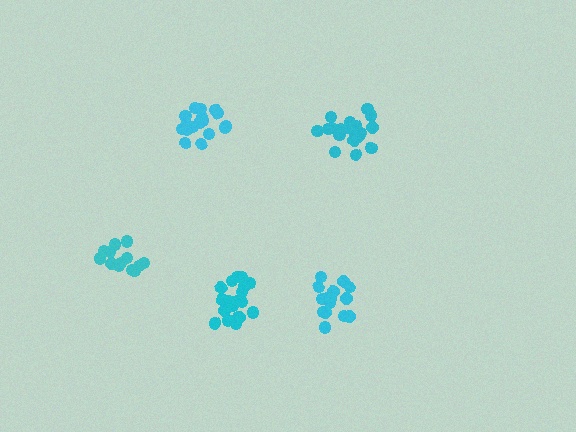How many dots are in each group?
Group 1: 20 dots, Group 2: 20 dots, Group 3: 15 dots, Group 4: 17 dots, Group 5: 14 dots (86 total).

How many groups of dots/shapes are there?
There are 5 groups.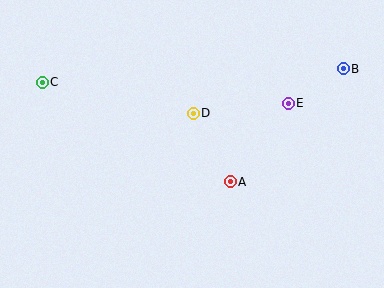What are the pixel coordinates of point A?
Point A is at (230, 182).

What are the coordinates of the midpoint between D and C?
The midpoint between D and C is at (118, 98).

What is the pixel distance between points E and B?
The distance between E and B is 65 pixels.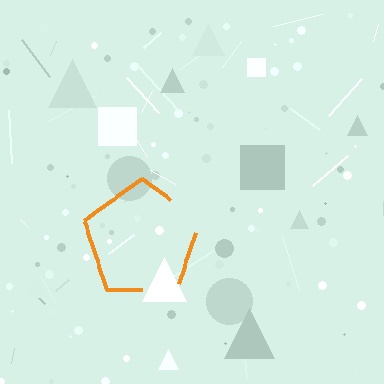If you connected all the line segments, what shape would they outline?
They would outline a pentagon.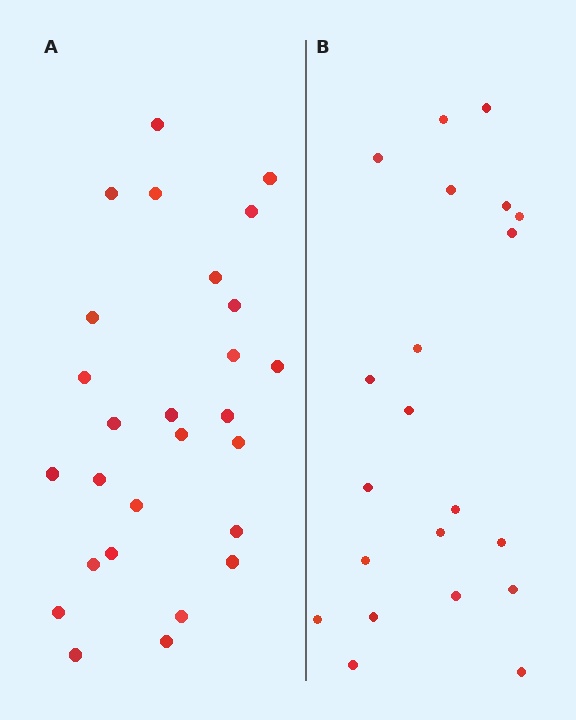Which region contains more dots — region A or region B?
Region A (the left region) has more dots.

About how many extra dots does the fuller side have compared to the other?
Region A has about 6 more dots than region B.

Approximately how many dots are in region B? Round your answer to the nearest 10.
About 20 dots. (The exact count is 21, which rounds to 20.)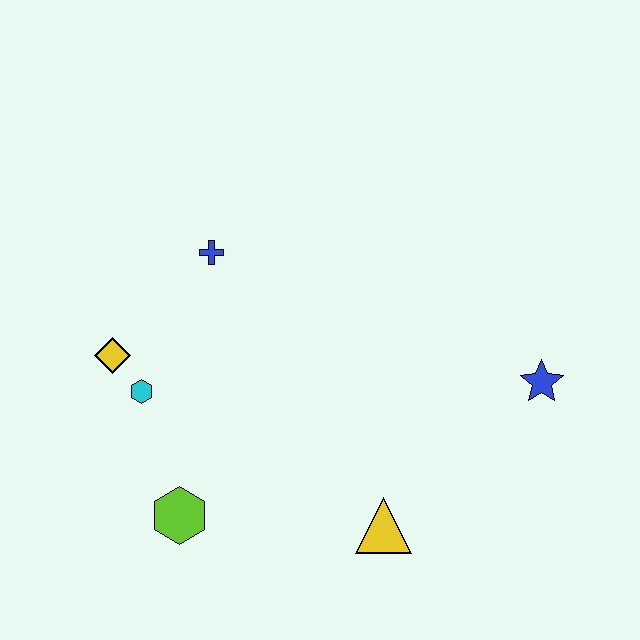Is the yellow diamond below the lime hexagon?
No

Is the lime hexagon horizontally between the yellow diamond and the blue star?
Yes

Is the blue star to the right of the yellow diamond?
Yes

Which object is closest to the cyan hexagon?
The yellow diamond is closest to the cyan hexagon.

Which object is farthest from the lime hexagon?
The blue star is farthest from the lime hexagon.